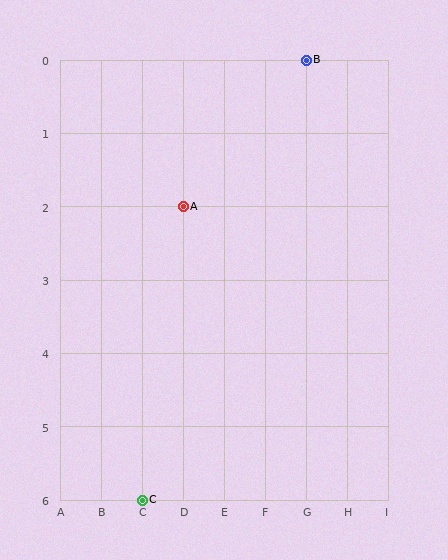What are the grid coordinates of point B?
Point B is at grid coordinates (G, 0).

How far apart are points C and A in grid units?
Points C and A are 1 column and 4 rows apart (about 4.1 grid units diagonally).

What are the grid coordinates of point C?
Point C is at grid coordinates (C, 6).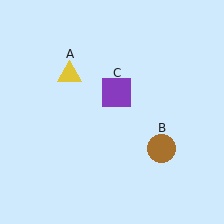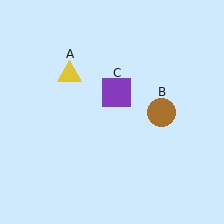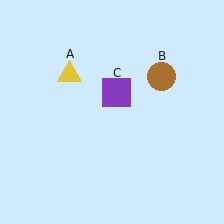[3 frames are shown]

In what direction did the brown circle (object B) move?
The brown circle (object B) moved up.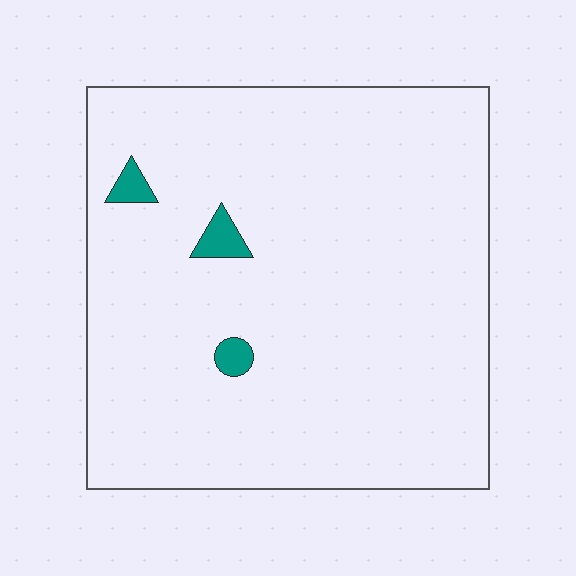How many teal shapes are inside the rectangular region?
3.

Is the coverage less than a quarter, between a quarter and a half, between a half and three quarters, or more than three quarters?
Less than a quarter.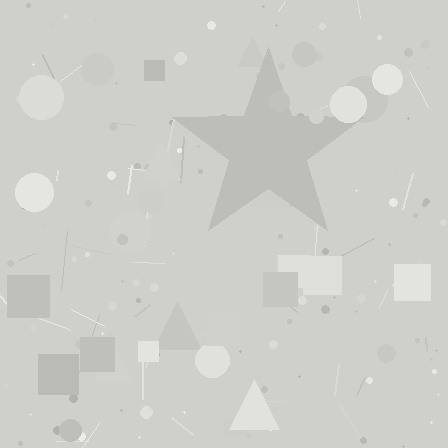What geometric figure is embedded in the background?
A star is embedded in the background.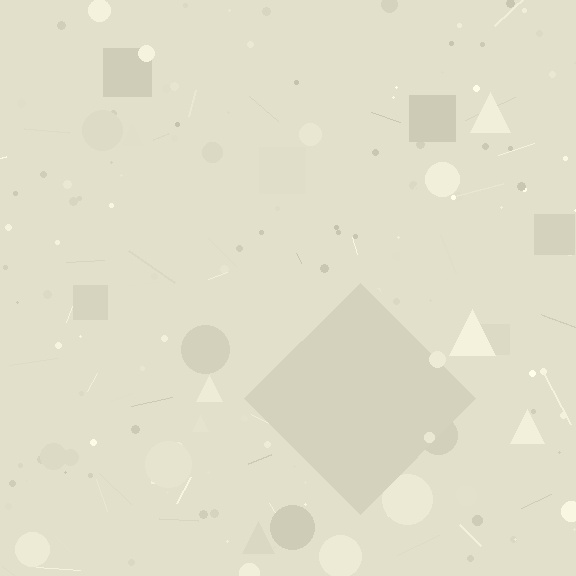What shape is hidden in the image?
A diamond is hidden in the image.